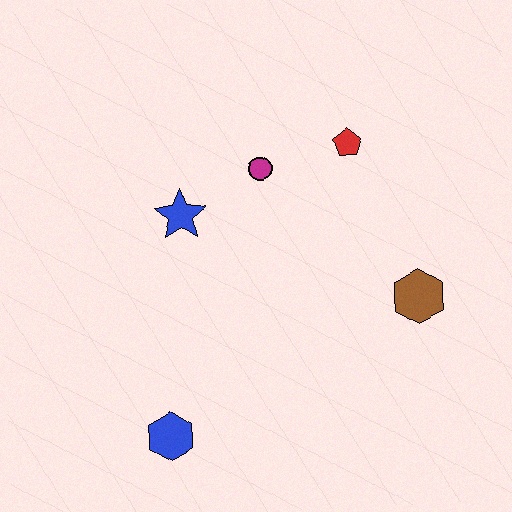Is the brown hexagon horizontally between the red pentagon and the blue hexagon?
No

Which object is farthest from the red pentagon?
The blue hexagon is farthest from the red pentagon.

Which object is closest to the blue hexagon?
The blue star is closest to the blue hexagon.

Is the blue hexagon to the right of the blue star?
No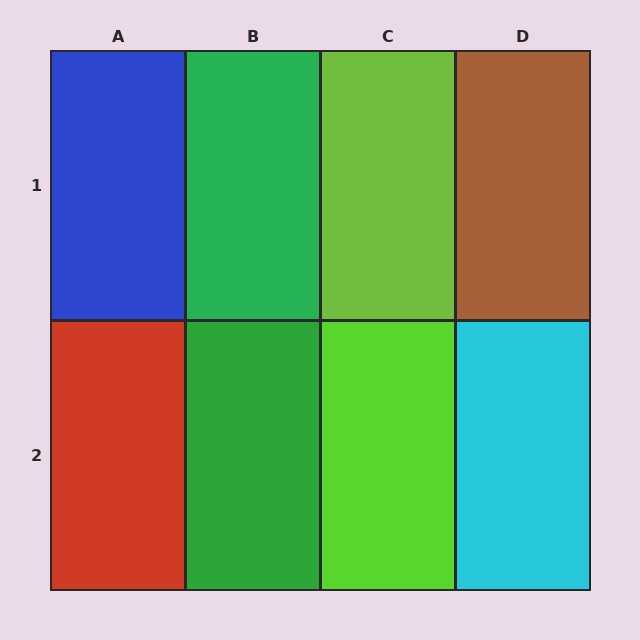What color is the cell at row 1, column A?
Blue.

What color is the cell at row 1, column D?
Brown.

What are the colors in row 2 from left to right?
Red, green, lime, cyan.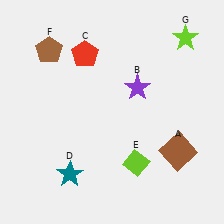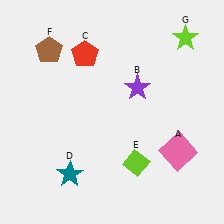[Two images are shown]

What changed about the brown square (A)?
In Image 1, A is brown. In Image 2, it changed to pink.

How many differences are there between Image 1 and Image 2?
There is 1 difference between the two images.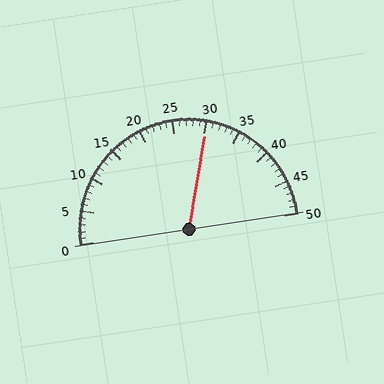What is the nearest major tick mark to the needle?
The nearest major tick mark is 30.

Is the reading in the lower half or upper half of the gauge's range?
The reading is in the upper half of the range (0 to 50).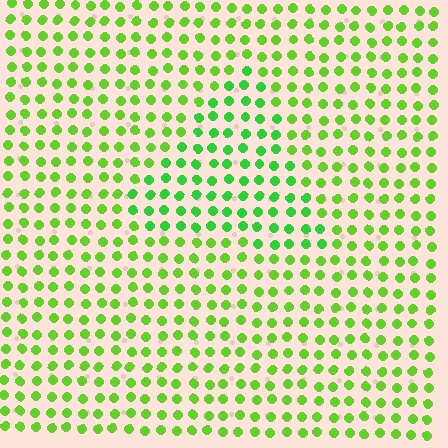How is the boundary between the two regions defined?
The boundary is defined purely by a slight shift in hue (about 24 degrees). Spacing, size, and orientation are identical on both sides.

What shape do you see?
I see a triangle.